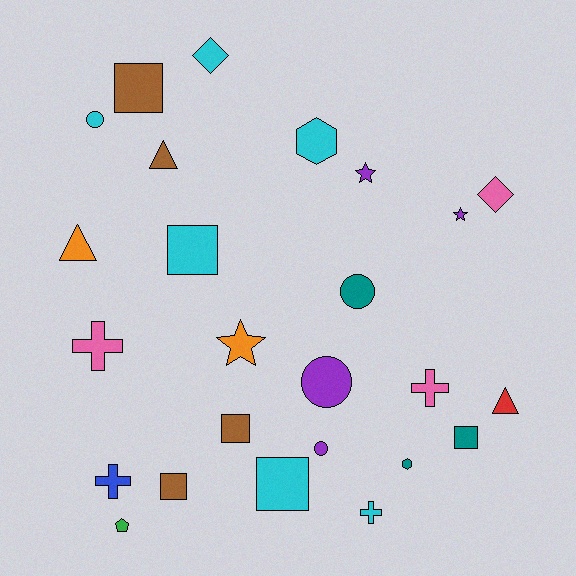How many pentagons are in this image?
There is 1 pentagon.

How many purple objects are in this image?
There are 4 purple objects.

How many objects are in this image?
There are 25 objects.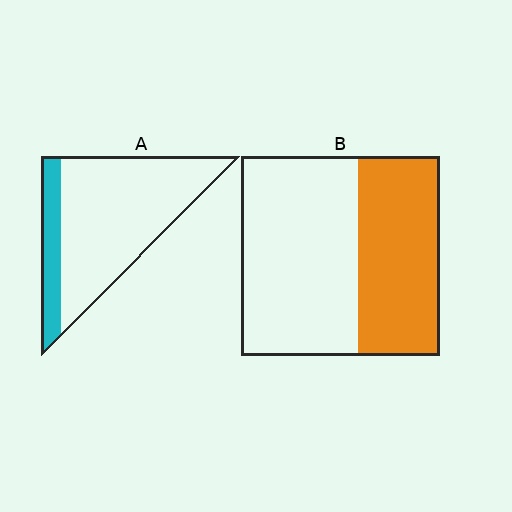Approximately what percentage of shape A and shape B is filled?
A is approximately 20% and B is approximately 40%.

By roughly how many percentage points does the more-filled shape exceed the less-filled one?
By roughly 20 percentage points (B over A).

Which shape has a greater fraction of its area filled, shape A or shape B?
Shape B.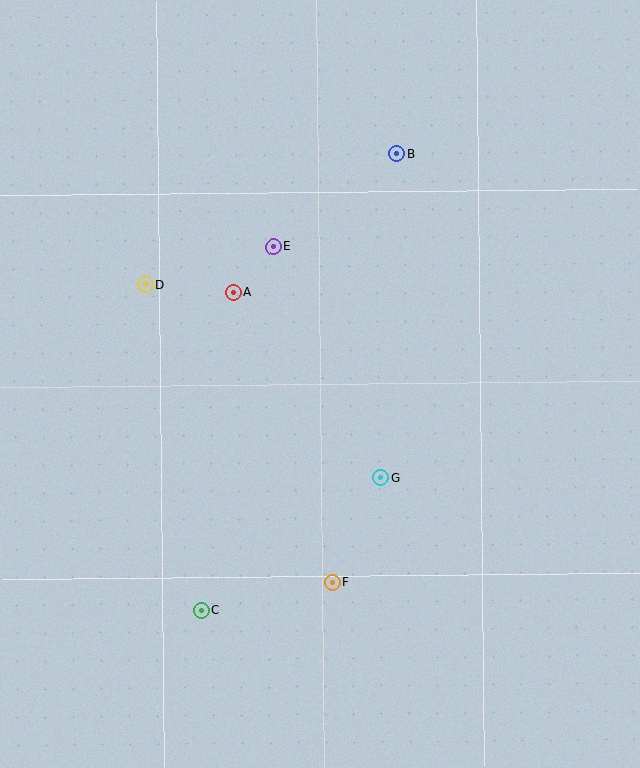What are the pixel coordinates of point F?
Point F is at (332, 582).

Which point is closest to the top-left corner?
Point D is closest to the top-left corner.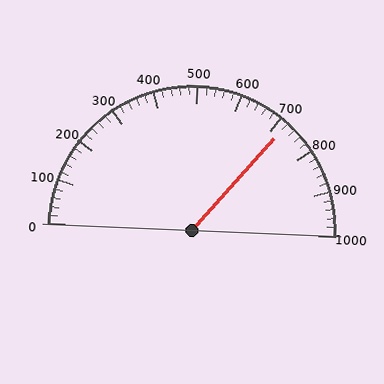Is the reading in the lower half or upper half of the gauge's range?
The reading is in the upper half of the range (0 to 1000).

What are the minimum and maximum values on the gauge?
The gauge ranges from 0 to 1000.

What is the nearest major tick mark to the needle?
The nearest major tick mark is 700.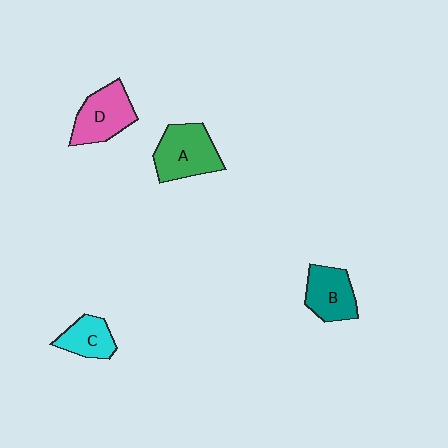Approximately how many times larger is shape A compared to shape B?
Approximately 1.3 times.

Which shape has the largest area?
Shape A (green).